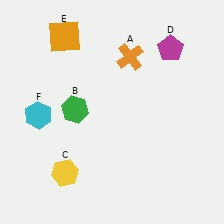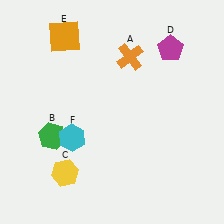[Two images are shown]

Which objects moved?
The objects that moved are: the green hexagon (B), the cyan hexagon (F).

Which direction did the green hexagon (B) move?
The green hexagon (B) moved down.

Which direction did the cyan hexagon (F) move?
The cyan hexagon (F) moved right.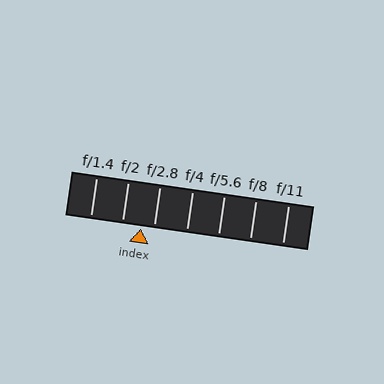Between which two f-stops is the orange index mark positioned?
The index mark is between f/2 and f/2.8.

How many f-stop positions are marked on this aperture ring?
There are 7 f-stop positions marked.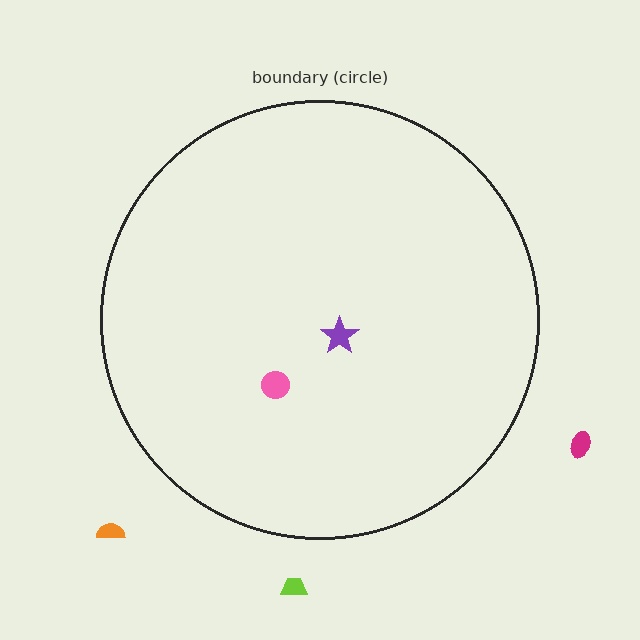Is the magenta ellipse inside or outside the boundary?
Outside.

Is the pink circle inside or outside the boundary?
Inside.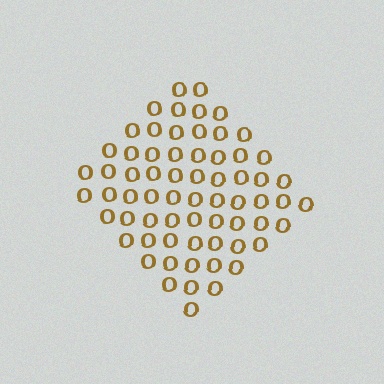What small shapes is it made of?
It is made of small letter O's.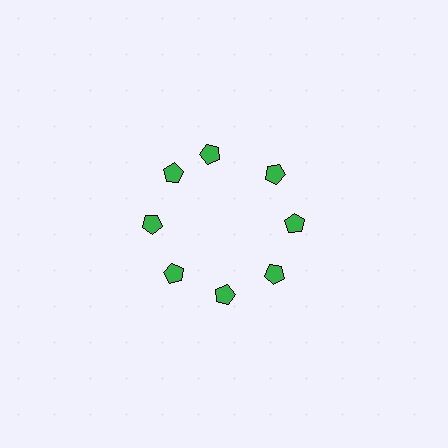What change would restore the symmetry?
The symmetry would be restored by rotating it back into even spacing with its neighbors so that all 8 pentagons sit at equal angles and equal distance from the center.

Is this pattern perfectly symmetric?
No. The 8 green pentagons are arranged in a ring, but one element near the 12 o'clock position is rotated out of alignment along the ring, breaking the 8-fold rotational symmetry.